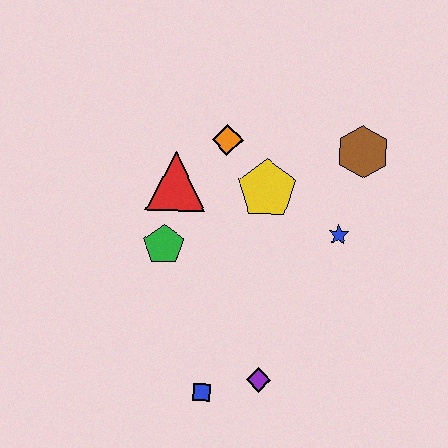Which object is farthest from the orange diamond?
The blue square is farthest from the orange diamond.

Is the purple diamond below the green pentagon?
Yes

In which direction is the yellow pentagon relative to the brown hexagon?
The yellow pentagon is to the left of the brown hexagon.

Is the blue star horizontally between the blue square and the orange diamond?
No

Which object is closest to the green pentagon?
The red triangle is closest to the green pentagon.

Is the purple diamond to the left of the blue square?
No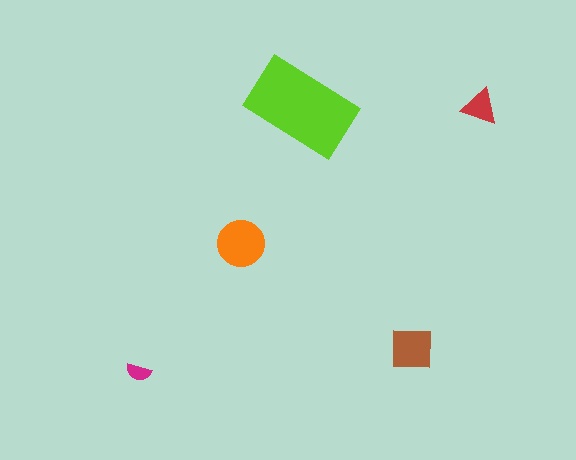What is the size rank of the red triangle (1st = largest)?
4th.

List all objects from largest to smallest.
The lime rectangle, the orange circle, the brown square, the red triangle, the magenta semicircle.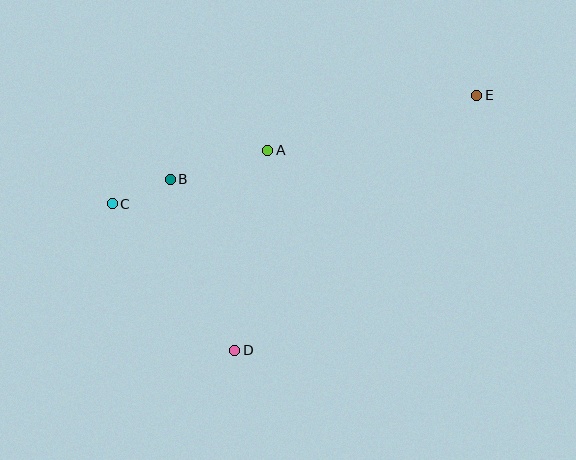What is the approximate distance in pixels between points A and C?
The distance between A and C is approximately 164 pixels.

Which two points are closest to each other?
Points B and C are closest to each other.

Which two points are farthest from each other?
Points C and E are farthest from each other.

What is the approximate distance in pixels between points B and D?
The distance between B and D is approximately 183 pixels.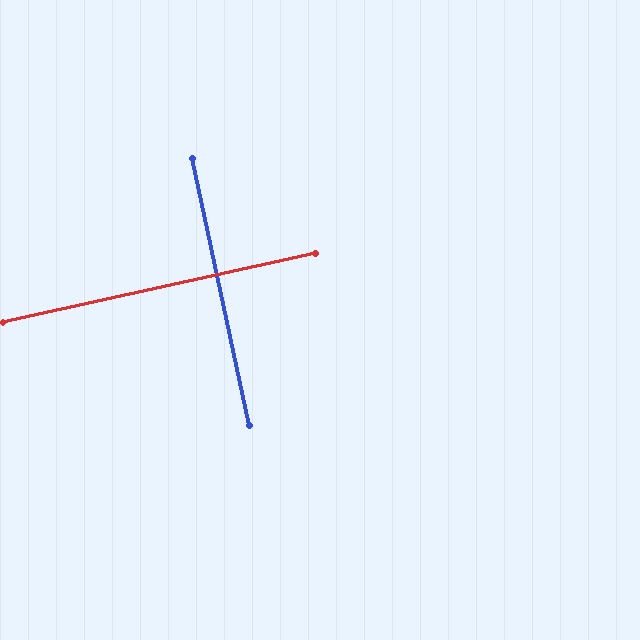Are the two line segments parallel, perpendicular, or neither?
Perpendicular — they meet at approximately 90°.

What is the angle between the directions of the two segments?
Approximately 90 degrees.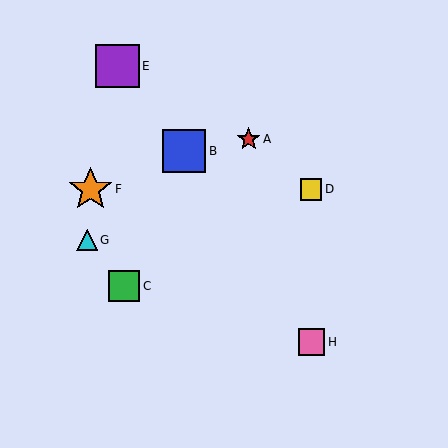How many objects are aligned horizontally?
2 objects (D, F) are aligned horizontally.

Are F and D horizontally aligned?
Yes, both are at y≈189.